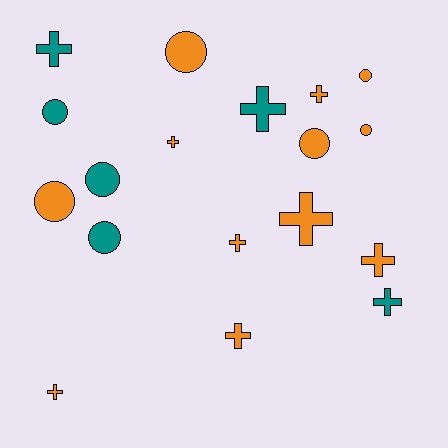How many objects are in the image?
There are 18 objects.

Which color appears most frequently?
Orange, with 12 objects.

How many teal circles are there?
There are 3 teal circles.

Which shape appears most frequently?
Cross, with 10 objects.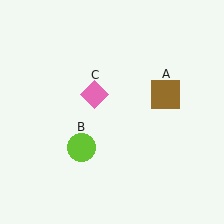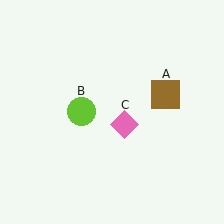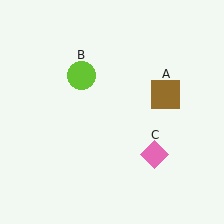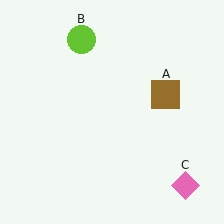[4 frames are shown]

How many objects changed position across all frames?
2 objects changed position: lime circle (object B), pink diamond (object C).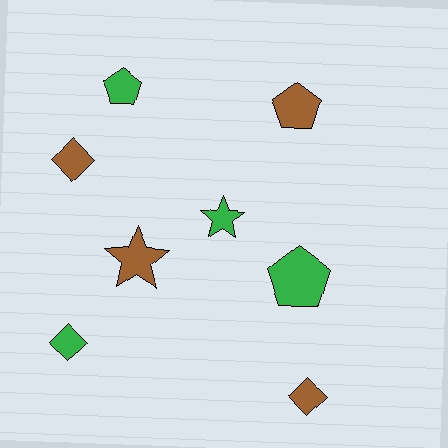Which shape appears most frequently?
Diamond, with 3 objects.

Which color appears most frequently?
Green, with 4 objects.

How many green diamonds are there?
There is 1 green diamond.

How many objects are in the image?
There are 8 objects.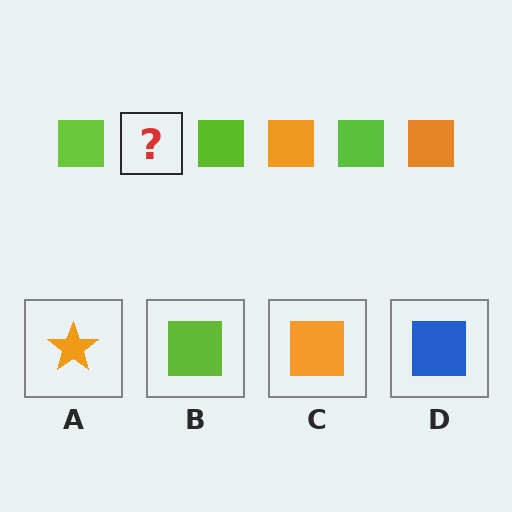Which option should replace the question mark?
Option C.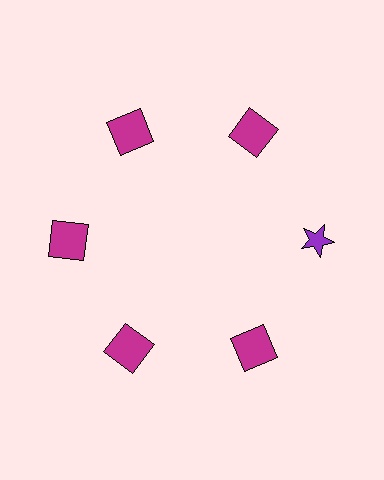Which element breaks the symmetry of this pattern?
The purple star at roughly the 3 o'clock position breaks the symmetry. All other shapes are magenta squares.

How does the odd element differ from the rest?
It differs in both color (purple instead of magenta) and shape (star instead of square).